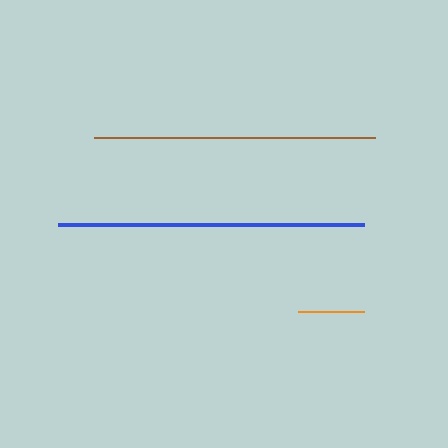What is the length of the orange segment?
The orange segment is approximately 66 pixels long.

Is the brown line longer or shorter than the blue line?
The blue line is longer than the brown line.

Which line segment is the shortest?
The orange line is the shortest at approximately 66 pixels.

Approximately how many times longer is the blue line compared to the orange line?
The blue line is approximately 4.6 times the length of the orange line.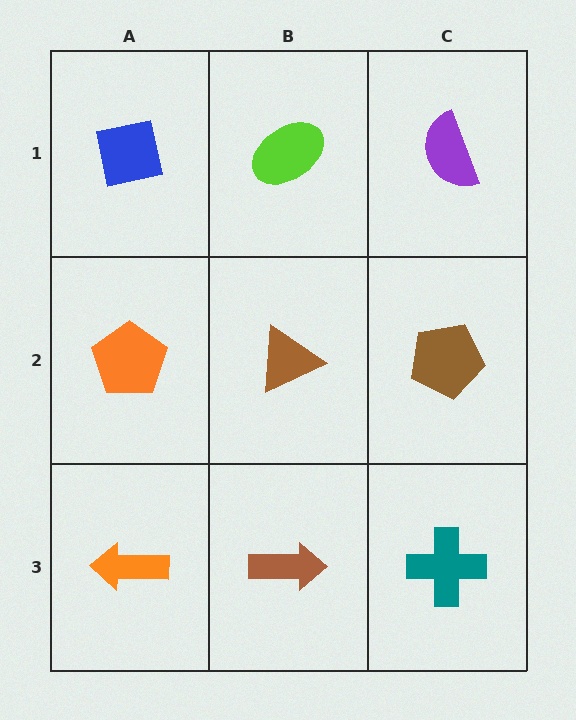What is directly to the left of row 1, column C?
A lime ellipse.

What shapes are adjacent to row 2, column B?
A lime ellipse (row 1, column B), a brown arrow (row 3, column B), an orange pentagon (row 2, column A), a brown pentagon (row 2, column C).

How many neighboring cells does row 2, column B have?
4.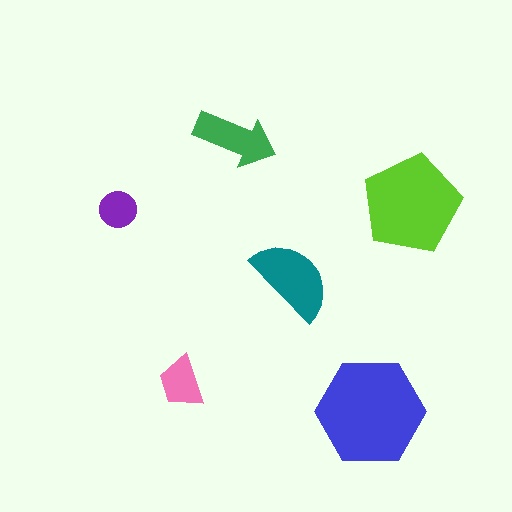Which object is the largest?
The blue hexagon.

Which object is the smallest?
The purple circle.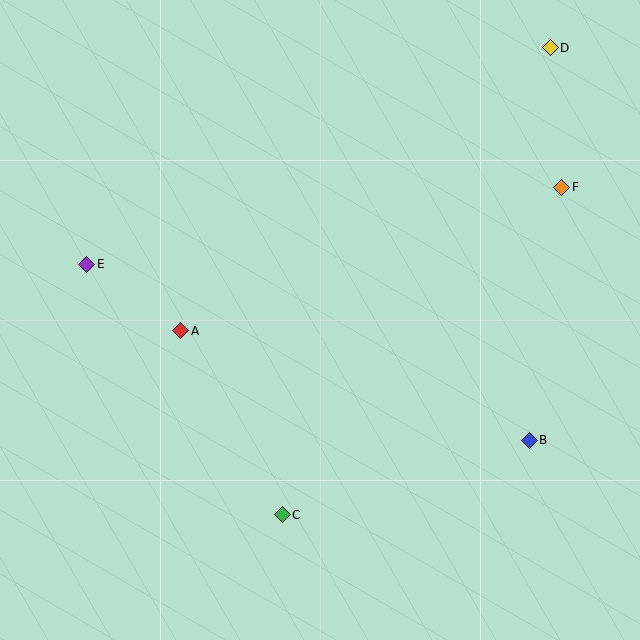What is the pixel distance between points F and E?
The distance between F and E is 481 pixels.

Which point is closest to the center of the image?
Point A at (181, 331) is closest to the center.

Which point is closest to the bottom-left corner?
Point C is closest to the bottom-left corner.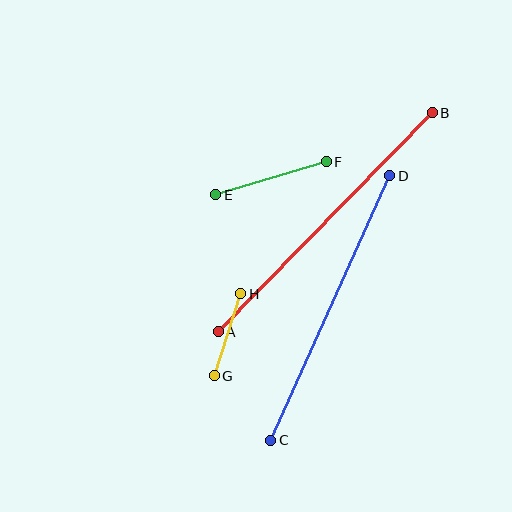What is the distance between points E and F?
The distance is approximately 115 pixels.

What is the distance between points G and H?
The distance is approximately 86 pixels.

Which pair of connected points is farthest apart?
Points A and B are farthest apart.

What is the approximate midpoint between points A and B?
The midpoint is at approximately (325, 222) pixels.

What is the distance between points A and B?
The distance is approximately 306 pixels.